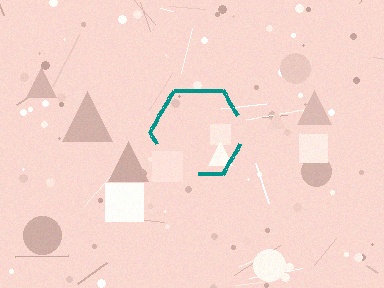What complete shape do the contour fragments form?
The contour fragments form a hexagon.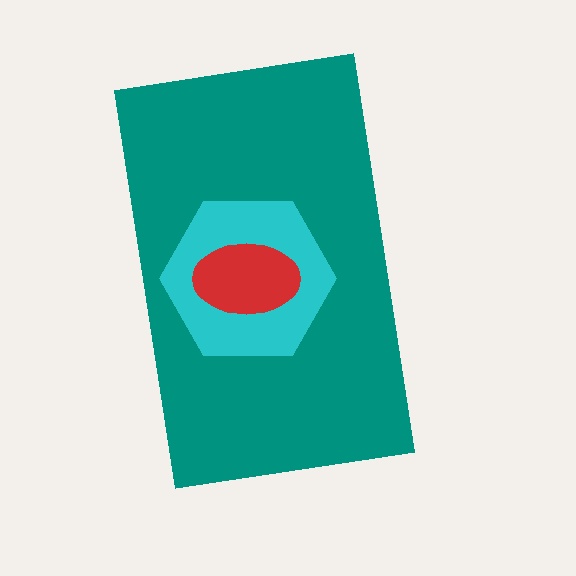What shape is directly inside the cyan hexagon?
The red ellipse.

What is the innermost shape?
The red ellipse.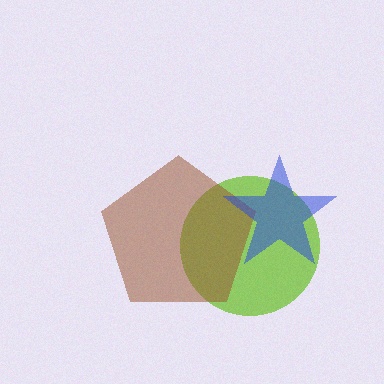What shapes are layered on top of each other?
The layered shapes are: a lime circle, a brown pentagon, a blue star.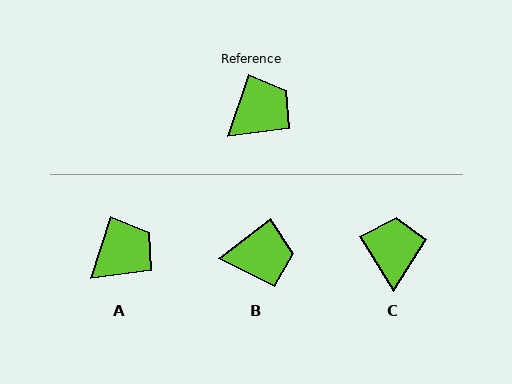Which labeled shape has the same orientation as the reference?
A.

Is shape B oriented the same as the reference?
No, it is off by about 34 degrees.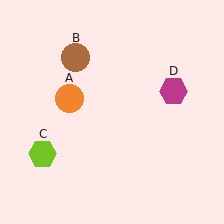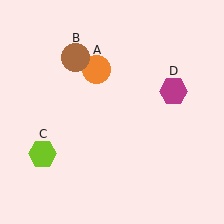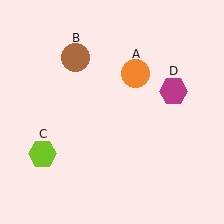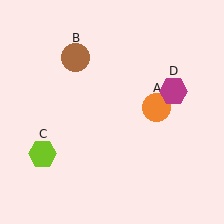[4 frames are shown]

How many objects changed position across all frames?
1 object changed position: orange circle (object A).